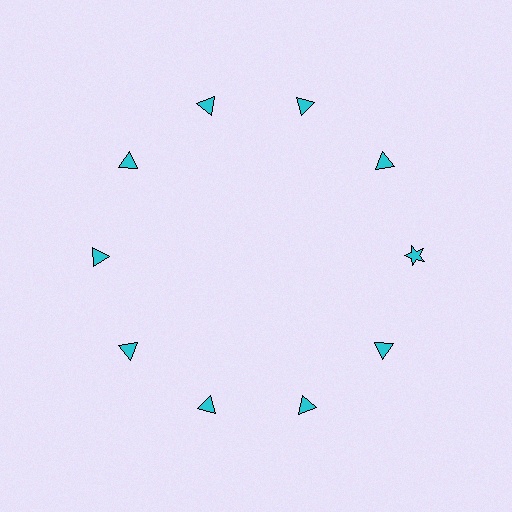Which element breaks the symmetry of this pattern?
The cyan star at roughly the 3 o'clock position breaks the symmetry. All other shapes are cyan triangles.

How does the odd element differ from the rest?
It has a different shape: star instead of triangle.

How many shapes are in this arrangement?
There are 10 shapes arranged in a ring pattern.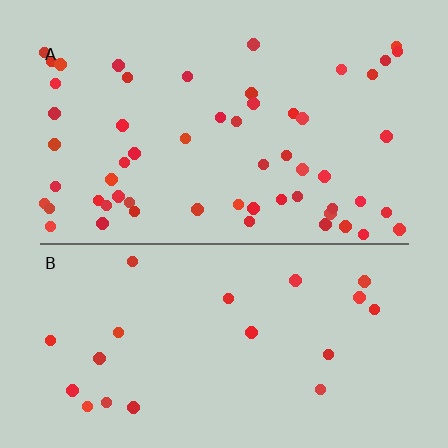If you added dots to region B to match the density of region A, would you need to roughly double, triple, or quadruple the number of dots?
Approximately triple.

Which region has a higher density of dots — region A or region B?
A (the top).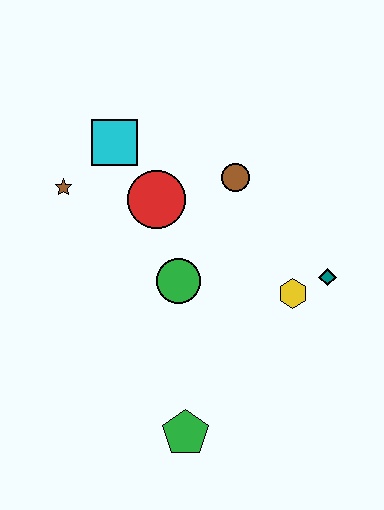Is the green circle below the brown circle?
Yes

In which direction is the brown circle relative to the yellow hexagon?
The brown circle is above the yellow hexagon.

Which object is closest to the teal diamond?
The yellow hexagon is closest to the teal diamond.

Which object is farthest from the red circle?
The green pentagon is farthest from the red circle.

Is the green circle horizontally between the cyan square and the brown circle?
Yes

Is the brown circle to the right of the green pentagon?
Yes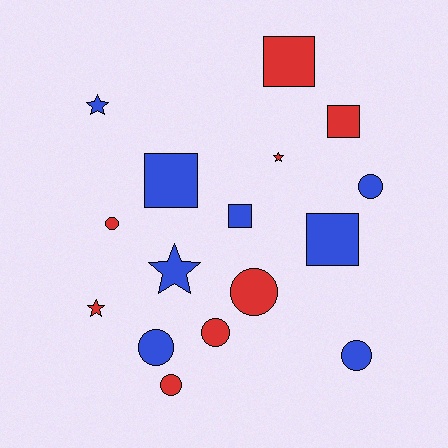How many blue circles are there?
There are 3 blue circles.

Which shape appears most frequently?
Circle, with 7 objects.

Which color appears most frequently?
Blue, with 8 objects.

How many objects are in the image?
There are 16 objects.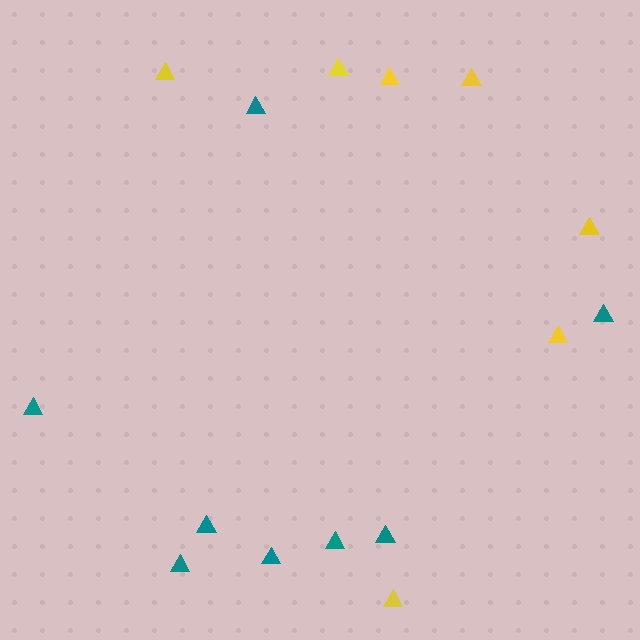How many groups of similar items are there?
There are 2 groups: one group of yellow triangles (7) and one group of teal triangles (8).